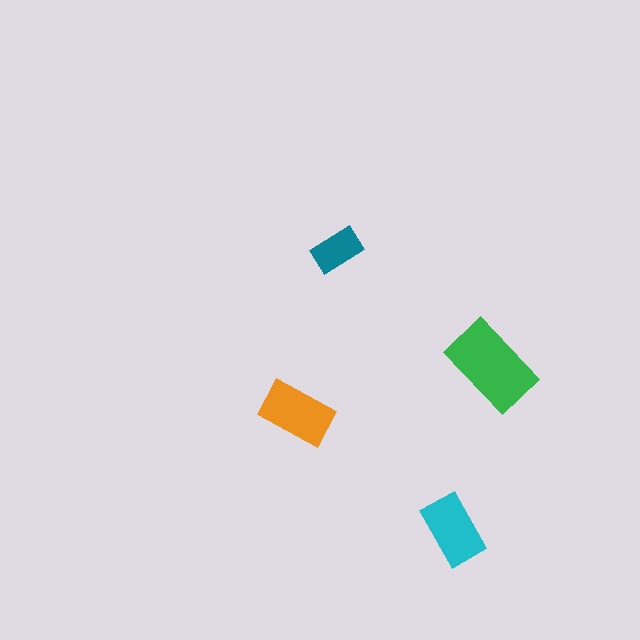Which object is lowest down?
The cyan rectangle is bottommost.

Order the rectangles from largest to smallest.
the green one, the orange one, the cyan one, the teal one.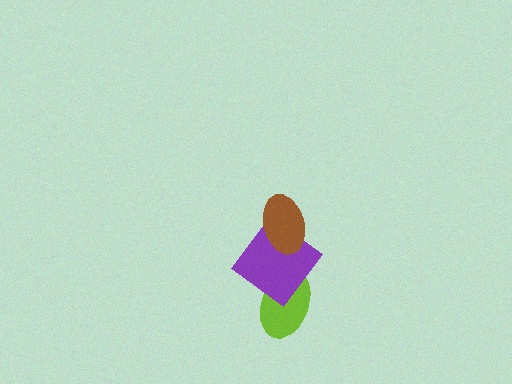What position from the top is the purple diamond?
The purple diamond is 2nd from the top.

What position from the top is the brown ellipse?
The brown ellipse is 1st from the top.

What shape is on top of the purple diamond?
The brown ellipse is on top of the purple diamond.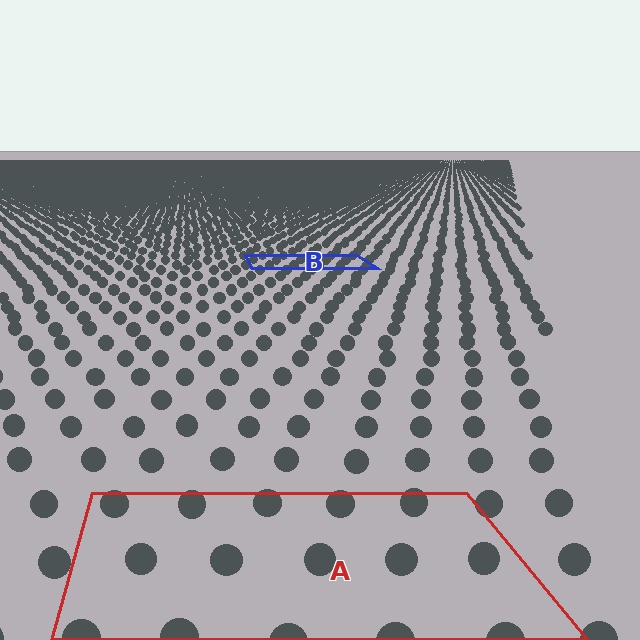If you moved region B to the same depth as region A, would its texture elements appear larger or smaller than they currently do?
They would appear larger. At a closer depth, the same texture elements are projected at a bigger on-screen size.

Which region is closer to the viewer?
Region A is closer. The texture elements there are larger and more spread out.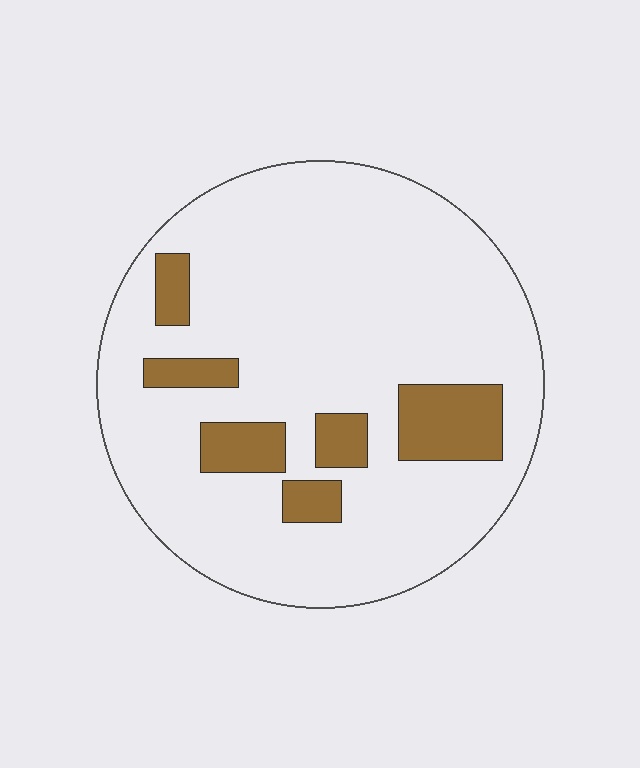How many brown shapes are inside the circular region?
6.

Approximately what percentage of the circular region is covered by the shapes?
Approximately 15%.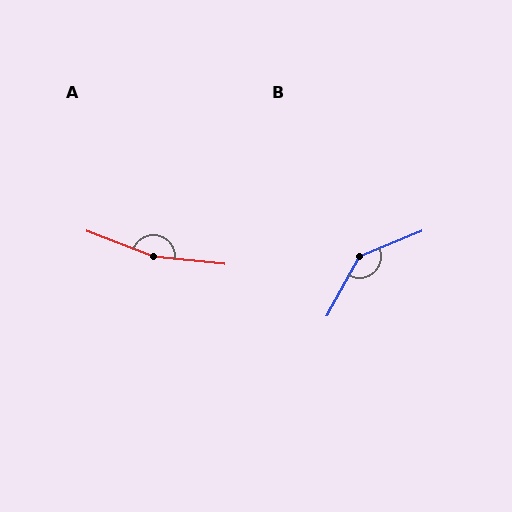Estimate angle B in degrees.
Approximately 141 degrees.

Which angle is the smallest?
B, at approximately 141 degrees.